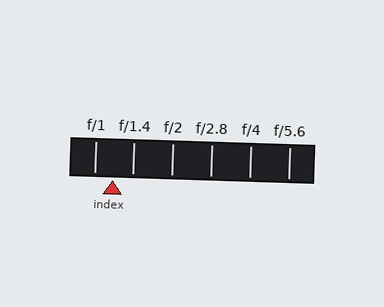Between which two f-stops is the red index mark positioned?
The index mark is between f/1 and f/1.4.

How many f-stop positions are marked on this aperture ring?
There are 6 f-stop positions marked.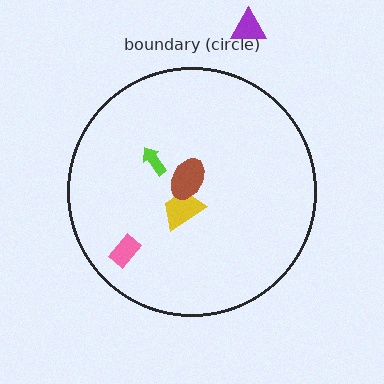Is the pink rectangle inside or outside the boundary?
Inside.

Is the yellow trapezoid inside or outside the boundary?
Inside.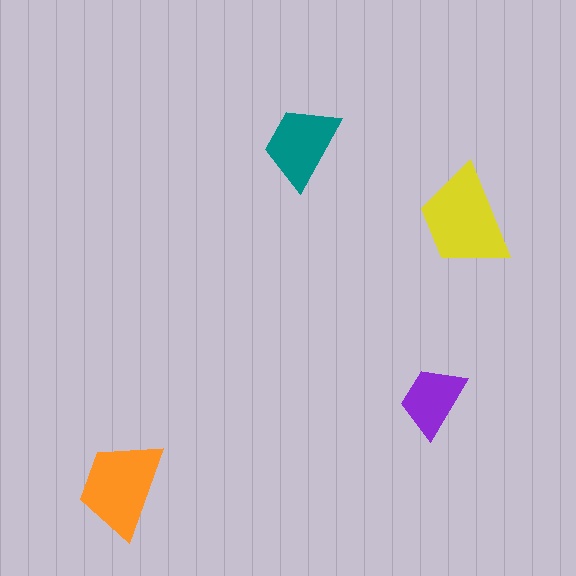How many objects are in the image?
There are 4 objects in the image.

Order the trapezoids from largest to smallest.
the yellow one, the orange one, the teal one, the purple one.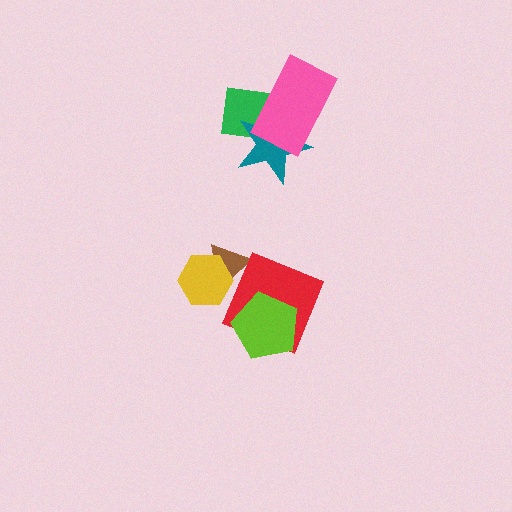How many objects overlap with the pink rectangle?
2 objects overlap with the pink rectangle.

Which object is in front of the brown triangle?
The yellow hexagon is in front of the brown triangle.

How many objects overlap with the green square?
2 objects overlap with the green square.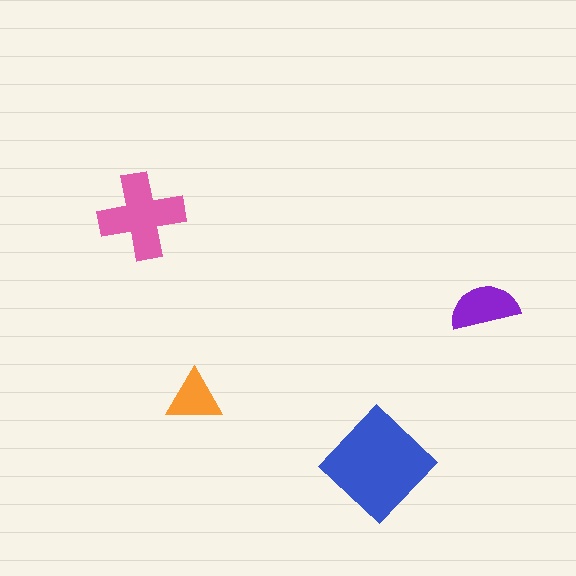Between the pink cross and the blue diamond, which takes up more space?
The blue diamond.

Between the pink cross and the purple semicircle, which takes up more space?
The pink cross.